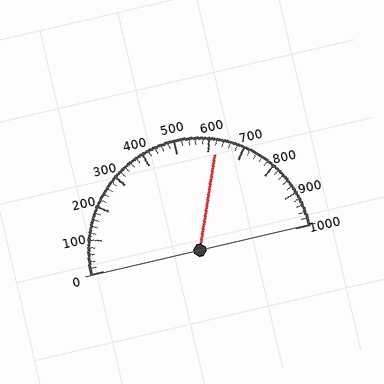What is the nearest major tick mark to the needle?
The nearest major tick mark is 600.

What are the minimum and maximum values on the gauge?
The gauge ranges from 0 to 1000.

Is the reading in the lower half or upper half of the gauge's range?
The reading is in the upper half of the range (0 to 1000).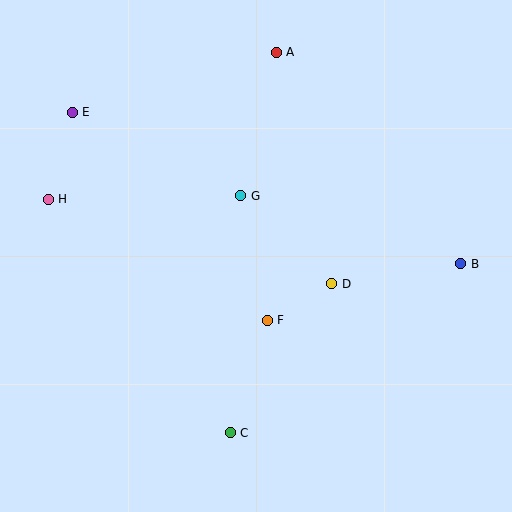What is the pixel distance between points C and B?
The distance between C and B is 286 pixels.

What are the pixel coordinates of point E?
Point E is at (72, 112).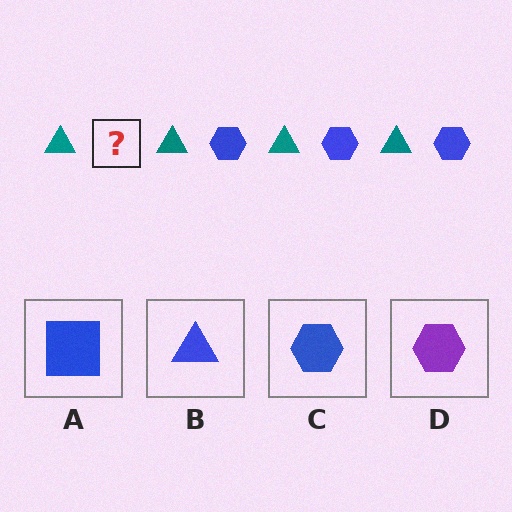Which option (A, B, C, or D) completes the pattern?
C.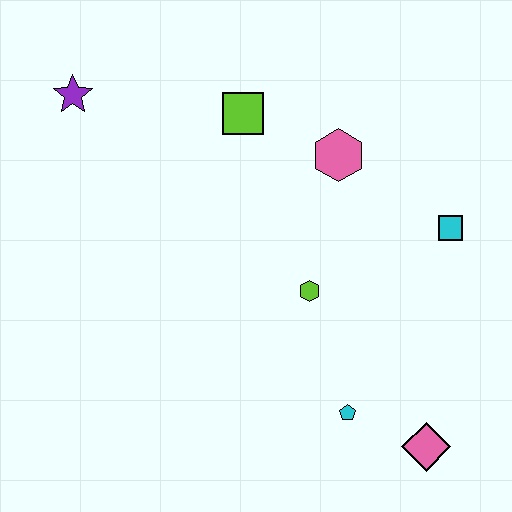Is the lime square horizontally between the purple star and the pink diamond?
Yes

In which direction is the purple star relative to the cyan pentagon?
The purple star is above the cyan pentagon.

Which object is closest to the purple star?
The lime square is closest to the purple star.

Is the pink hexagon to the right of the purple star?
Yes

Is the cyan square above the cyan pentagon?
Yes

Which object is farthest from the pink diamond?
The purple star is farthest from the pink diamond.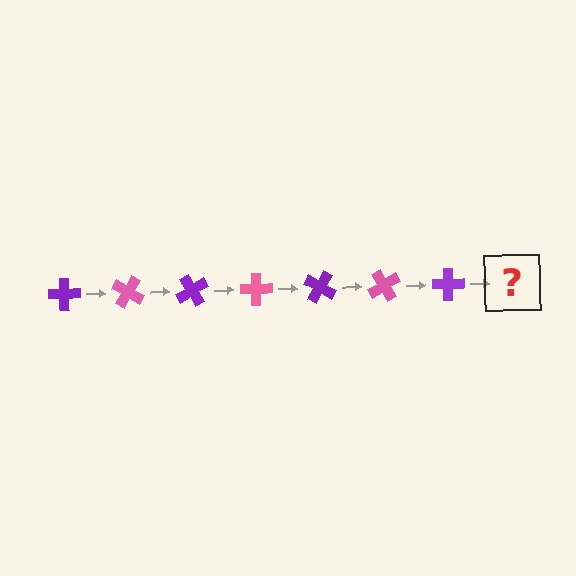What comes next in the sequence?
The next element should be a pink cross, rotated 210 degrees from the start.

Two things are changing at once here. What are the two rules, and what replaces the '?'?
The two rules are that it rotates 30 degrees each step and the color cycles through purple and pink. The '?' should be a pink cross, rotated 210 degrees from the start.